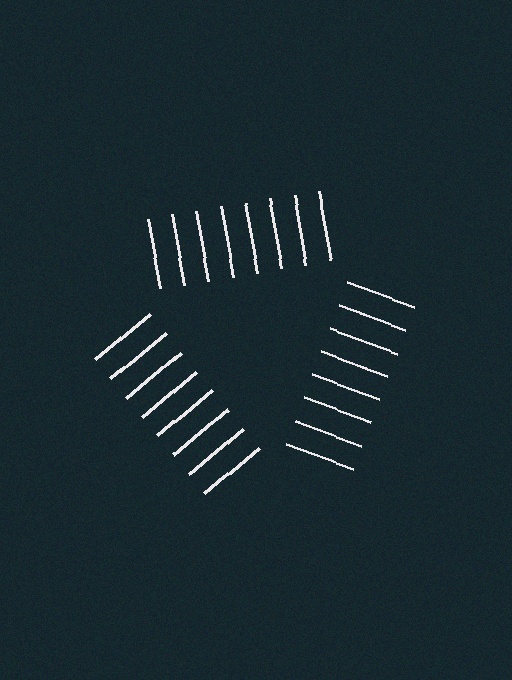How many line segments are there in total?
24 — 8 along each of the 3 edges.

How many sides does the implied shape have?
3 sides — the line-ends trace a triangle.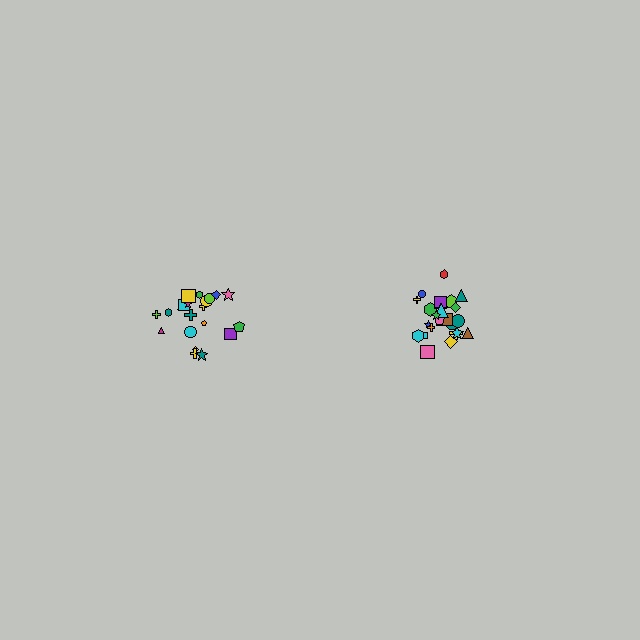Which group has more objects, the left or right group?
The right group.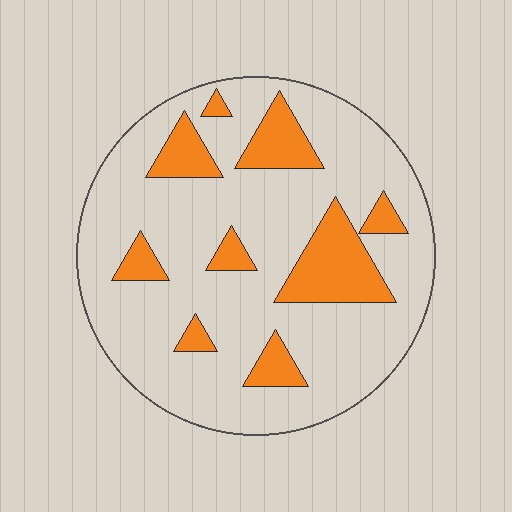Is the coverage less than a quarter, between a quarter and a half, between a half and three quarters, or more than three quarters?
Less than a quarter.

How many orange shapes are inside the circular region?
9.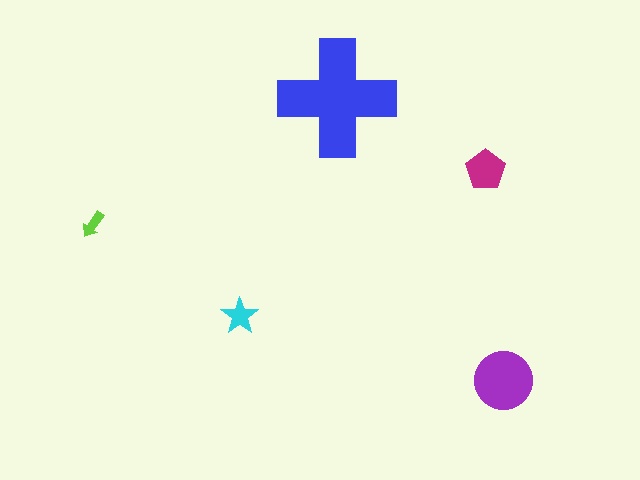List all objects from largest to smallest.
The blue cross, the purple circle, the magenta pentagon, the cyan star, the lime arrow.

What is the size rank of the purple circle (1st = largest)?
2nd.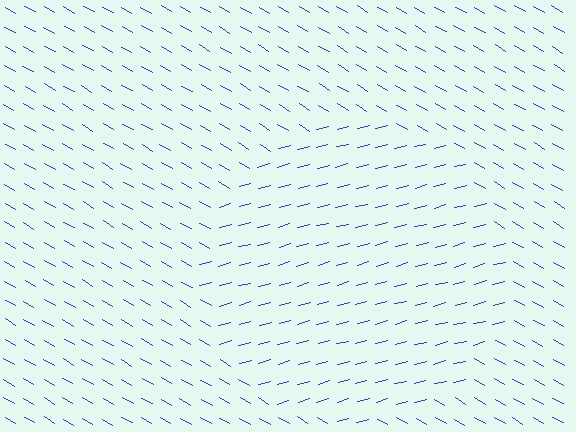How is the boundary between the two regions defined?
The boundary is defined purely by a change in line orientation (approximately 45 degrees difference). All lines are the same color and thickness.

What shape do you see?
I see a circle.